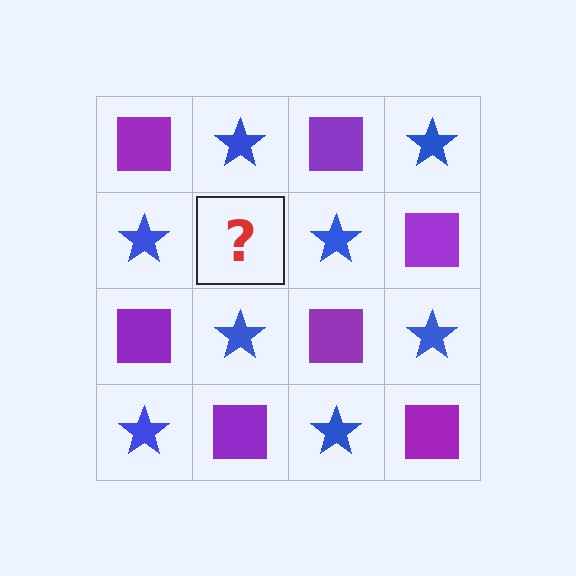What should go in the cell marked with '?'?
The missing cell should contain a purple square.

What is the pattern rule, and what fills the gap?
The rule is that it alternates purple square and blue star in a checkerboard pattern. The gap should be filled with a purple square.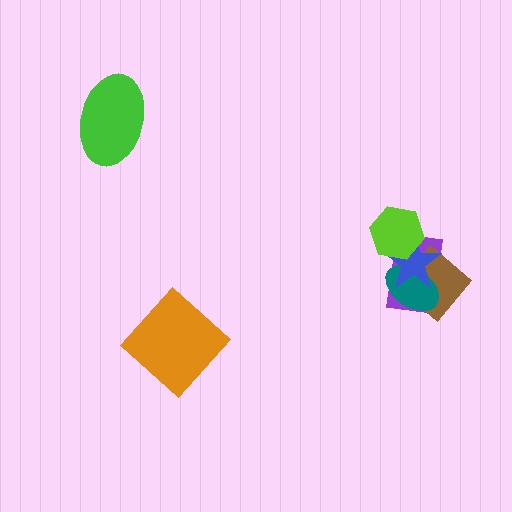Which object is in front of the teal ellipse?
The blue star is in front of the teal ellipse.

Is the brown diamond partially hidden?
Yes, it is partially covered by another shape.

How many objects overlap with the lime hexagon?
2 objects overlap with the lime hexagon.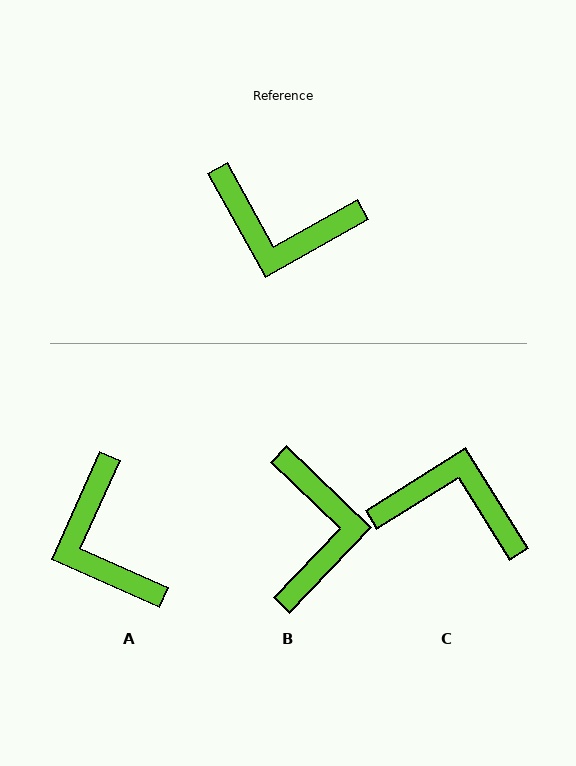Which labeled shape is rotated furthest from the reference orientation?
C, about 177 degrees away.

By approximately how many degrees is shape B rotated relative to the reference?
Approximately 107 degrees counter-clockwise.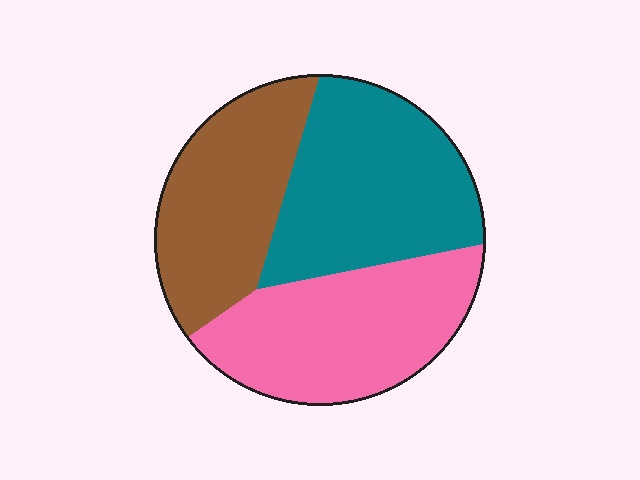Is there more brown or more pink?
Pink.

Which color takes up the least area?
Brown, at roughly 30%.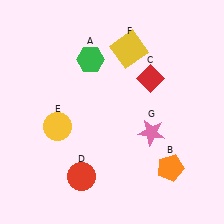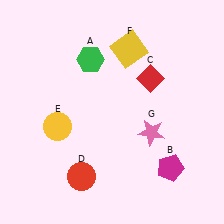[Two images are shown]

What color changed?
The pentagon (B) changed from orange in Image 1 to magenta in Image 2.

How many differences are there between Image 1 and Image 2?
There is 1 difference between the two images.